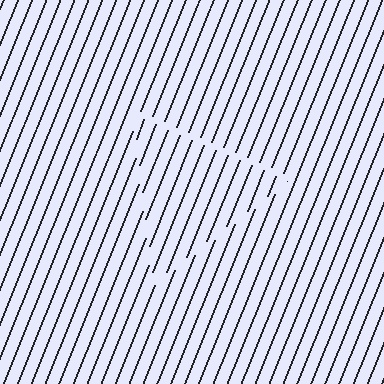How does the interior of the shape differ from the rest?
The interior of the shape contains the same grating, shifted by half a period — the contour is defined by the phase discontinuity where line-ends from the inner and outer gratings abut.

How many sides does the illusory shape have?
3 sides — the line-ends trace a triangle.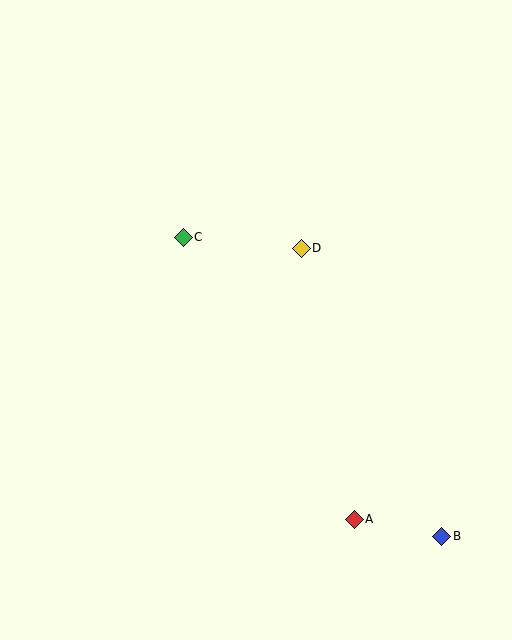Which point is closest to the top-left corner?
Point C is closest to the top-left corner.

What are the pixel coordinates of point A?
Point A is at (354, 519).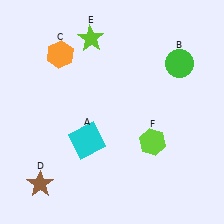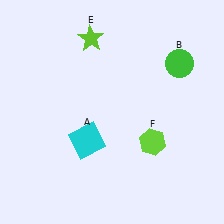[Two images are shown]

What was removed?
The orange hexagon (C), the brown star (D) were removed in Image 2.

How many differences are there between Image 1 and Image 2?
There are 2 differences between the two images.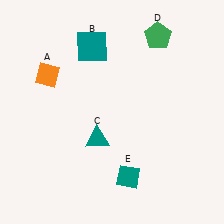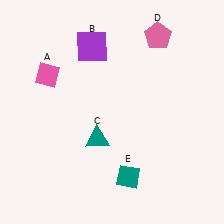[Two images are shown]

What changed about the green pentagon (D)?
In Image 1, D is green. In Image 2, it changed to pink.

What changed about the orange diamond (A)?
In Image 1, A is orange. In Image 2, it changed to pink.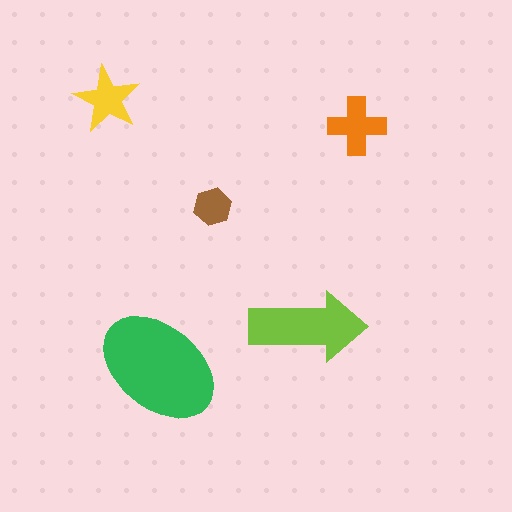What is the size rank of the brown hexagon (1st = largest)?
5th.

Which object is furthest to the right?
The orange cross is rightmost.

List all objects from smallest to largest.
The brown hexagon, the yellow star, the orange cross, the lime arrow, the green ellipse.